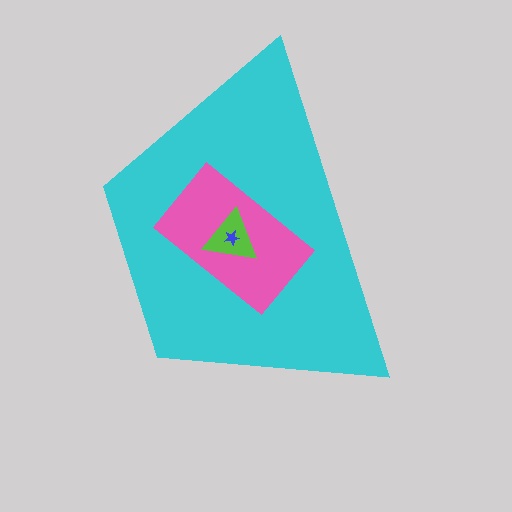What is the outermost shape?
The cyan trapezoid.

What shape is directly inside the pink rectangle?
The lime triangle.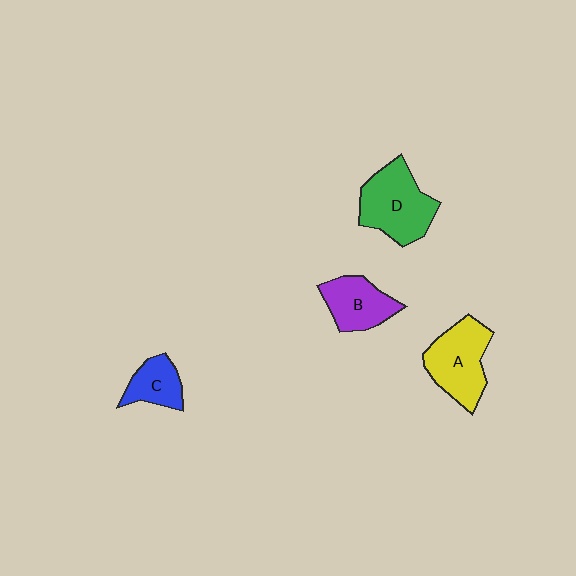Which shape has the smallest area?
Shape C (blue).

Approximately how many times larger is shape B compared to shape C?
Approximately 1.3 times.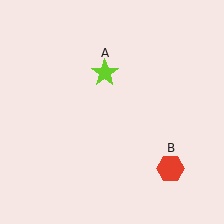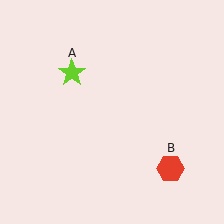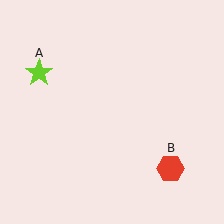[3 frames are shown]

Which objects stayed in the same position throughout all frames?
Red hexagon (object B) remained stationary.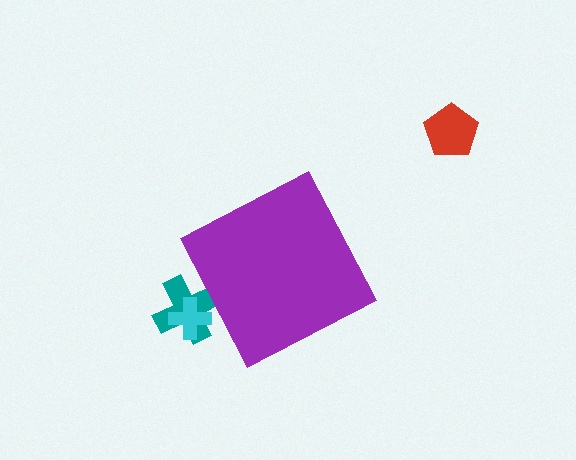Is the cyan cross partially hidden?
Yes, the cyan cross is partially hidden behind the purple diamond.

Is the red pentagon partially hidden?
No, the red pentagon is fully visible.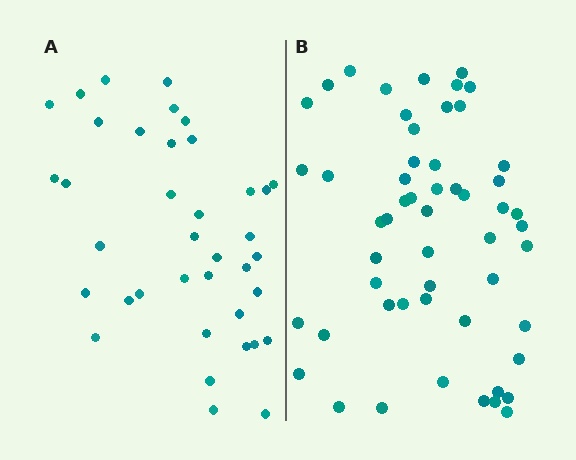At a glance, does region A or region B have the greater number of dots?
Region B (the right region) has more dots.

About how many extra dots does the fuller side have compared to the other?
Region B has approximately 15 more dots than region A.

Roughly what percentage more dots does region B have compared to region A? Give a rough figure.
About 40% more.